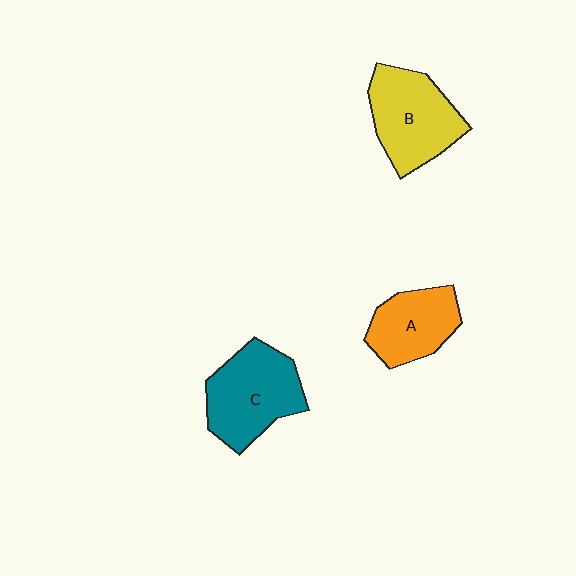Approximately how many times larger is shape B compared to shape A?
Approximately 1.3 times.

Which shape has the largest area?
Shape C (teal).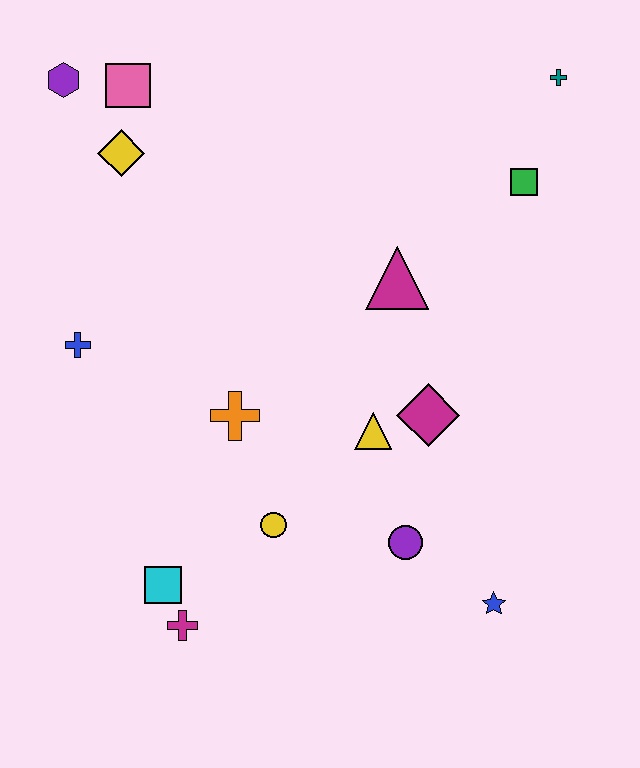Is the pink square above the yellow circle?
Yes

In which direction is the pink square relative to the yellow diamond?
The pink square is above the yellow diamond.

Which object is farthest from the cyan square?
The teal cross is farthest from the cyan square.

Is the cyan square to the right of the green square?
No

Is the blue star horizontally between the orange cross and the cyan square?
No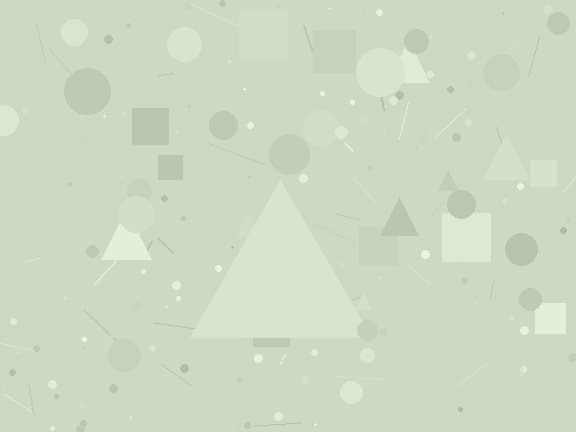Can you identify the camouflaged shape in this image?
The camouflaged shape is a triangle.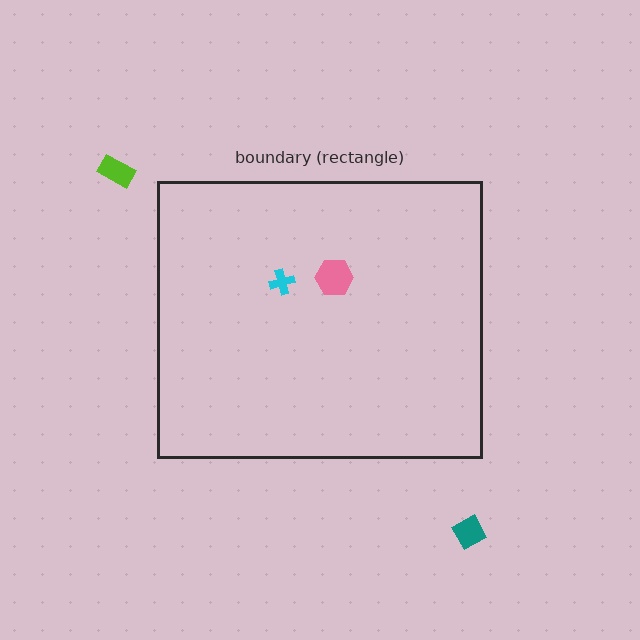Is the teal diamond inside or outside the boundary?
Outside.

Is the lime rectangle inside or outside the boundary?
Outside.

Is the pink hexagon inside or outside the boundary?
Inside.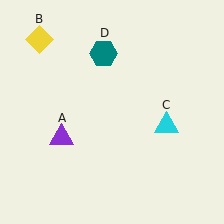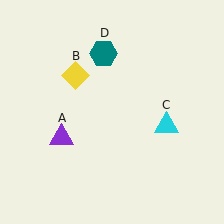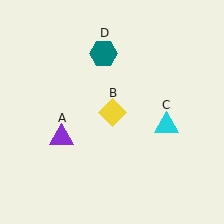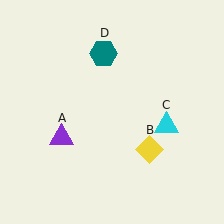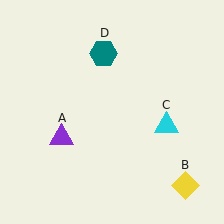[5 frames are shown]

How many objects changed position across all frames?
1 object changed position: yellow diamond (object B).